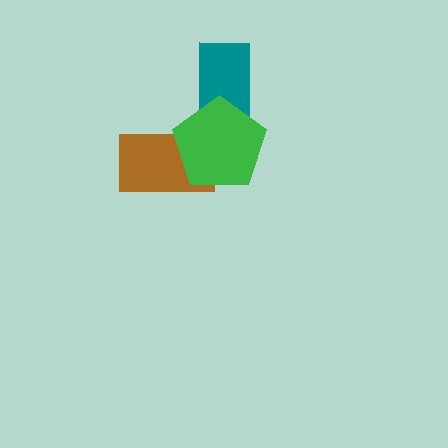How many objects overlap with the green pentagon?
2 objects overlap with the green pentagon.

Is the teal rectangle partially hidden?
Yes, it is partially covered by another shape.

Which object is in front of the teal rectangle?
The green pentagon is in front of the teal rectangle.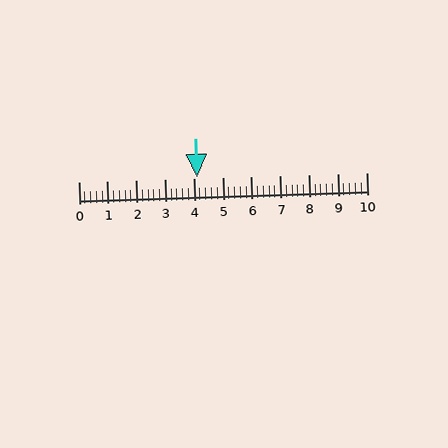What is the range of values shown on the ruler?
The ruler shows values from 0 to 10.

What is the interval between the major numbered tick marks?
The major tick marks are spaced 1 units apart.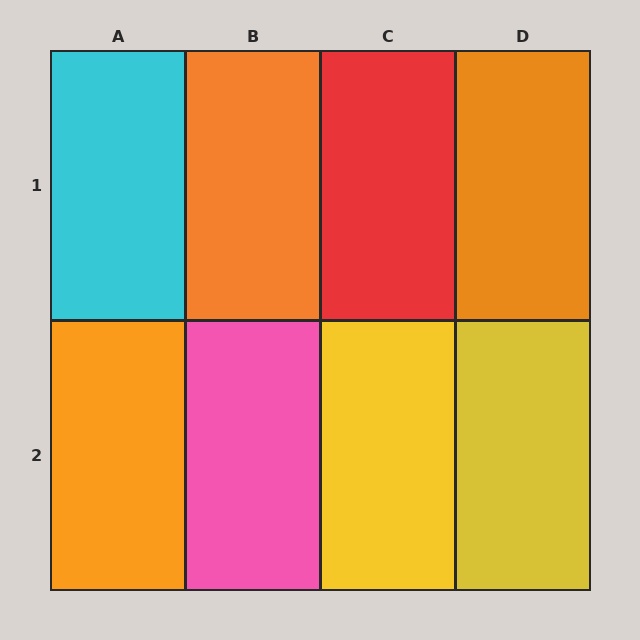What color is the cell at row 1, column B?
Orange.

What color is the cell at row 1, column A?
Cyan.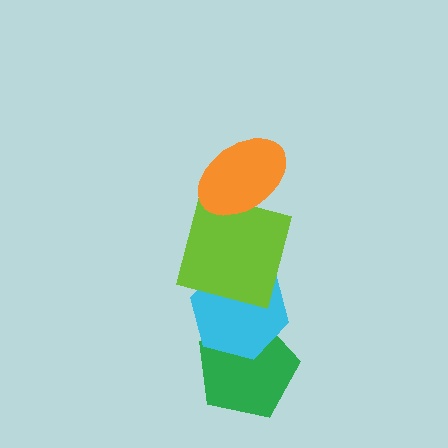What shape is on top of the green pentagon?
The cyan hexagon is on top of the green pentagon.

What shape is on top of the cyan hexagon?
The lime square is on top of the cyan hexagon.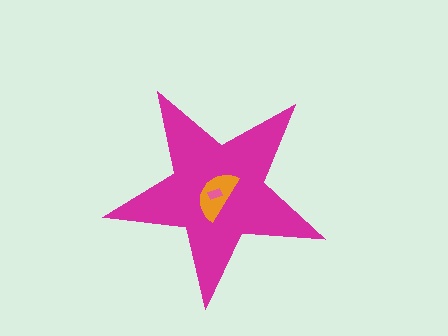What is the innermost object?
The pink rectangle.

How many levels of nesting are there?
3.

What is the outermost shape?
The magenta star.